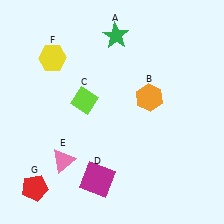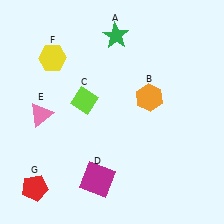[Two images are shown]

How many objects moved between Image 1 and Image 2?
1 object moved between the two images.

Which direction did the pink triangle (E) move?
The pink triangle (E) moved up.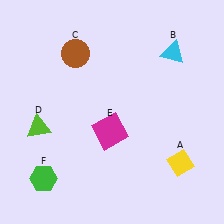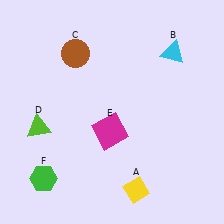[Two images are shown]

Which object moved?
The yellow diamond (A) moved left.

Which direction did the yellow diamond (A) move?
The yellow diamond (A) moved left.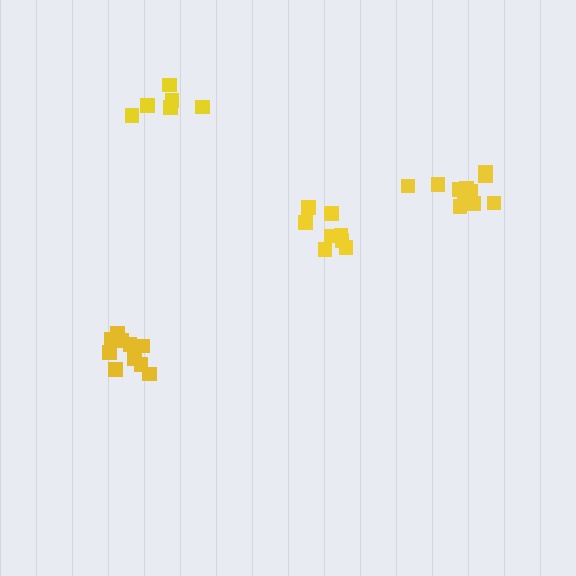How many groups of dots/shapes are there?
There are 4 groups.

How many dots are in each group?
Group 1: 11 dots, Group 2: 12 dots, Group 3: 8 dots, Group 4: 6 dots (37 total).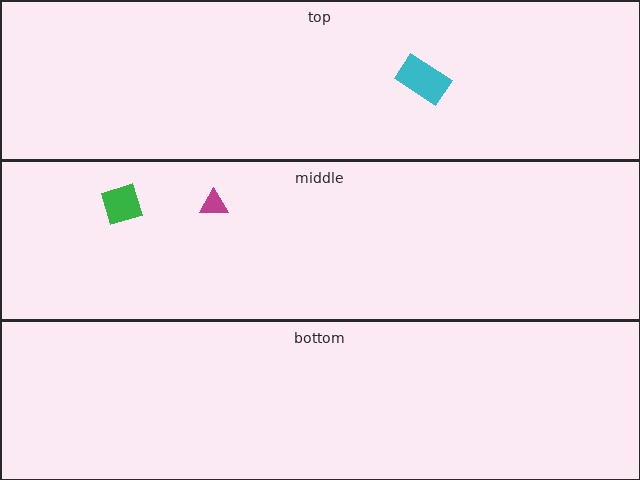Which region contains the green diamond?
The middle region.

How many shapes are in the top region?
1.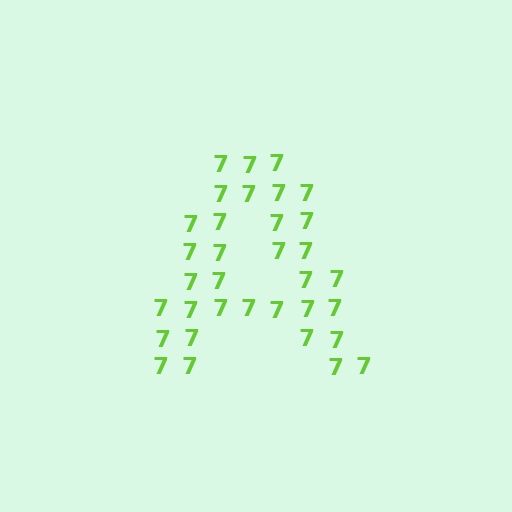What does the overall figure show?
The overall figure shows the letter A.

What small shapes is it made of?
It is made of small digit 7's.